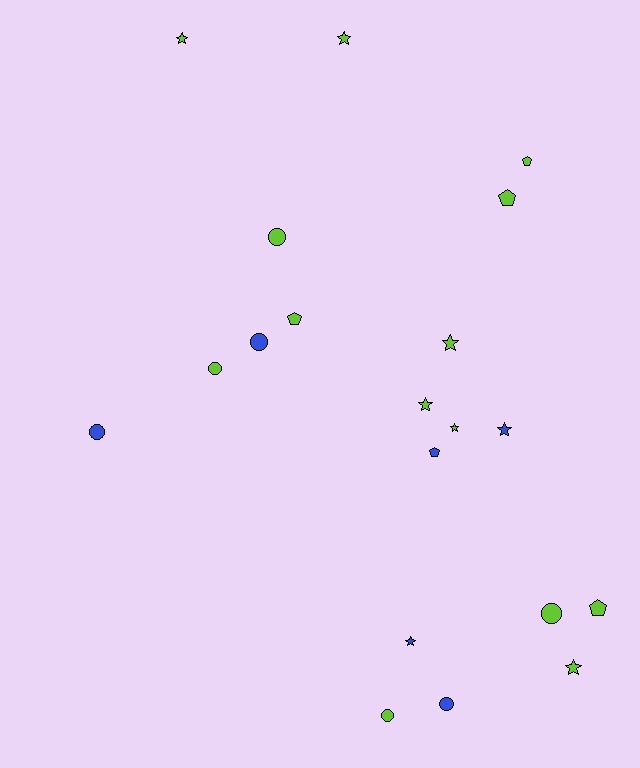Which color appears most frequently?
Lime, with 14 objects.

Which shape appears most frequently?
Star, with 8 objects.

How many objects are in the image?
There are 20 objects.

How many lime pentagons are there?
There are 4 lime pentagons.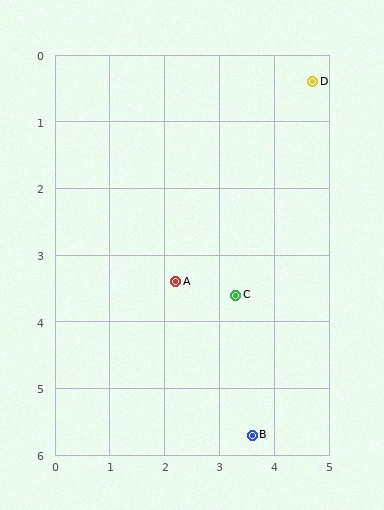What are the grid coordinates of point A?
Point A is at approximately (2.2, 3.4).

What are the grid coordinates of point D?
Point D is at approximately (4.7, 0.4).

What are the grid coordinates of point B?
Point B is at approximately (3.6, 5.7).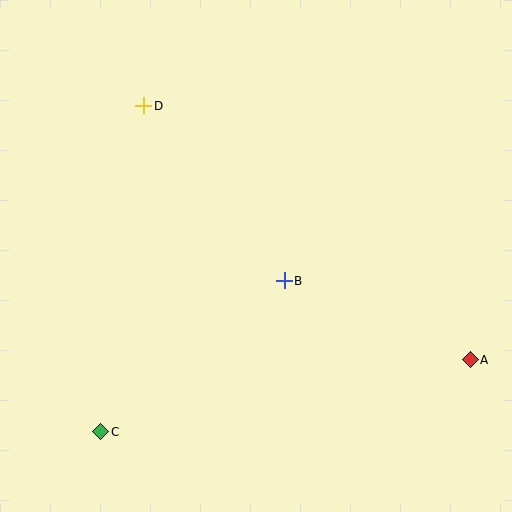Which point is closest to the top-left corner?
Point D is closest to the top-left corner.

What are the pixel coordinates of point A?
Point A is at (470, 360).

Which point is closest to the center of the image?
Point B at (284, 281) is closest to the center.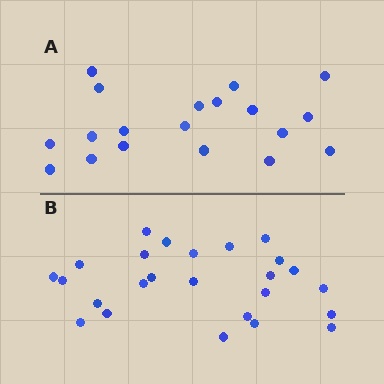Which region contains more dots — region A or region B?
Region B (the bottom region) has more dots.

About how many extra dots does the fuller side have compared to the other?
Region B has about 6 more dots than region A.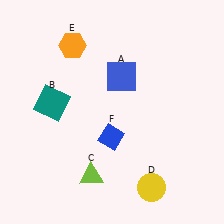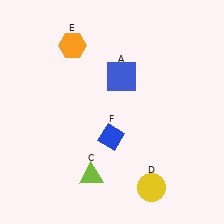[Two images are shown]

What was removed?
The teal square (B) was removed in Image 2.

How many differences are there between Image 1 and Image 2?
There is 1 difference between the two images.